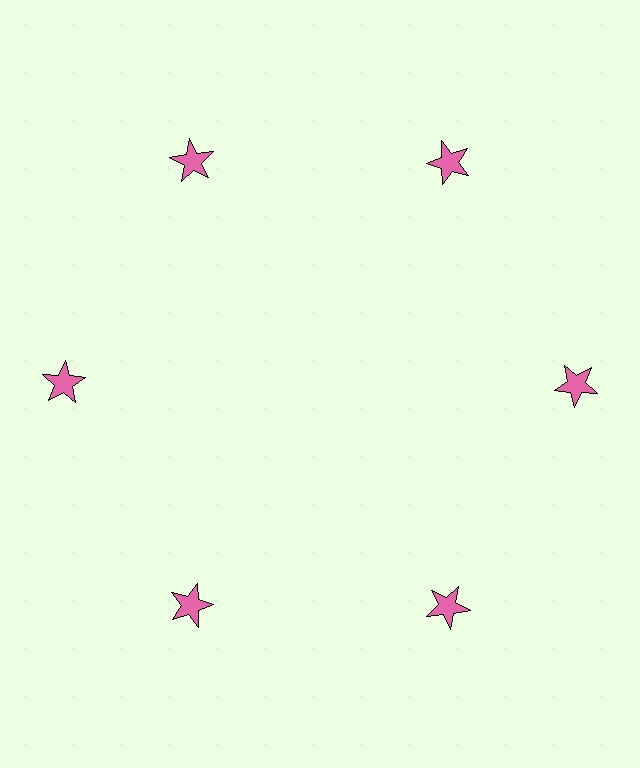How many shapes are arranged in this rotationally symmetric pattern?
There are 6 shapes, arranged in 6 groups of 1.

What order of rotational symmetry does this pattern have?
This pattern has 6-fold rotational symmetry.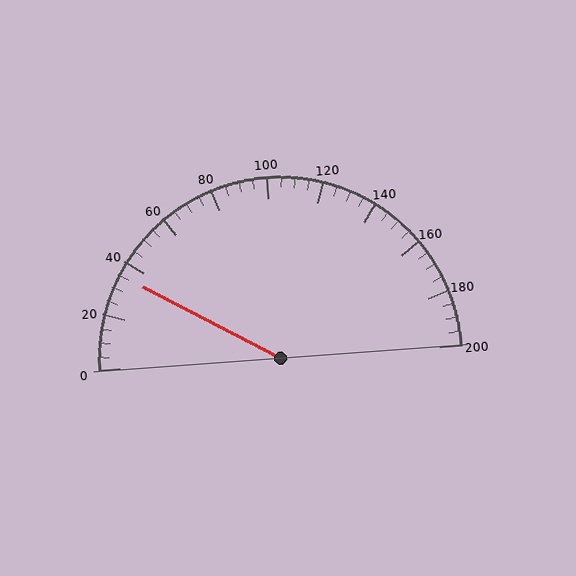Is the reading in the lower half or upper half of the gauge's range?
The reading is in the lower half of the range (0 to 200).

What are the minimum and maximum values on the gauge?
The gauge ranges from 0 to 200.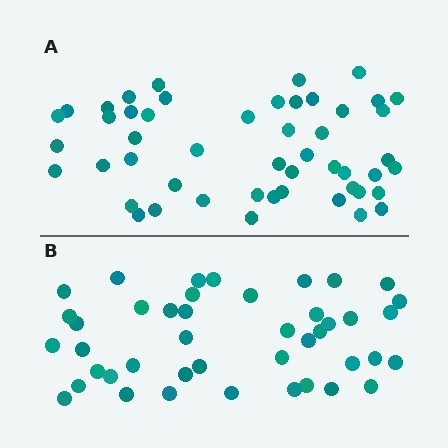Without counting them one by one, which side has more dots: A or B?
Region A (the top region) has more dots.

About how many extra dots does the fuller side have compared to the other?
Region A has roughly 8 or so more dots than region B.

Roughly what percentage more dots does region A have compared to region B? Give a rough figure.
About 15% more.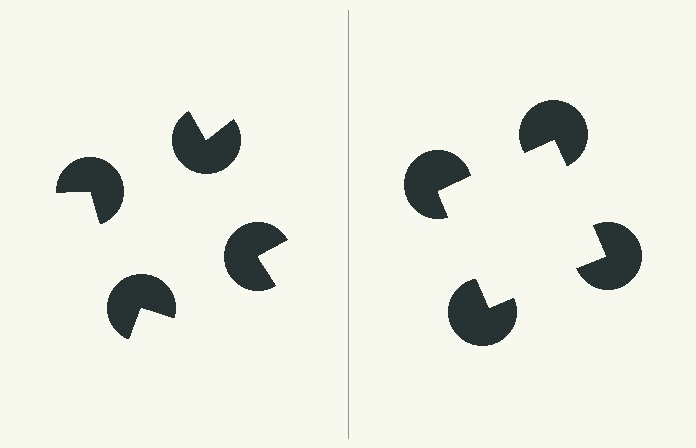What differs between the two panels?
The pac-man discs are positioned identically on both sides; only the wedge orientations differ. On the right they align to a square; on the left they are misaligned.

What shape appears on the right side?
An illusory square.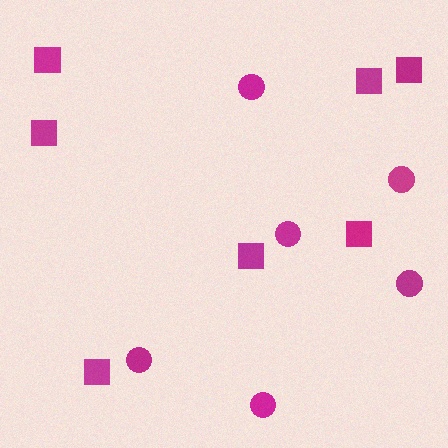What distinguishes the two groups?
There are 2 groups: one group of circles (6) and one group of squares (7).